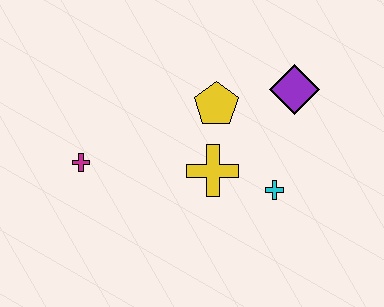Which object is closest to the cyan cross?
The yellow cross is closest to the cyan cross.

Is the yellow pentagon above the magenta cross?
Yes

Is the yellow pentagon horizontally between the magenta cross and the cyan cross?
Yes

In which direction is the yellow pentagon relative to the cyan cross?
The yellow pentagon is above the cyan cross.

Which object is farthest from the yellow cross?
The magenta cross is farthest from the yellow cross.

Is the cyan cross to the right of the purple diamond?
No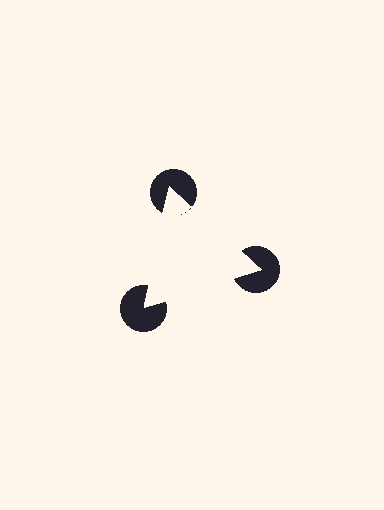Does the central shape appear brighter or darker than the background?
It typically appears slightly brighter than the background, even though no actual brightness change is drawn.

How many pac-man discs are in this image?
There are 3 — one at each vertex of the illusory triangle.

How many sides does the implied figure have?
3 sides.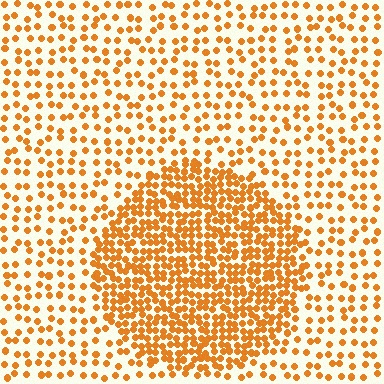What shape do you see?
I see a circle.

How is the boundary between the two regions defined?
The boundary is defined by a change in element density (approximately 2.4x ratio). All elements are the same color, size, and shape.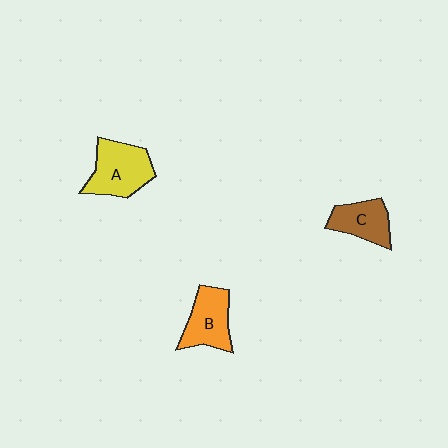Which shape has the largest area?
Shape A (yellow).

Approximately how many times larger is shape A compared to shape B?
Approximately 1.2 times.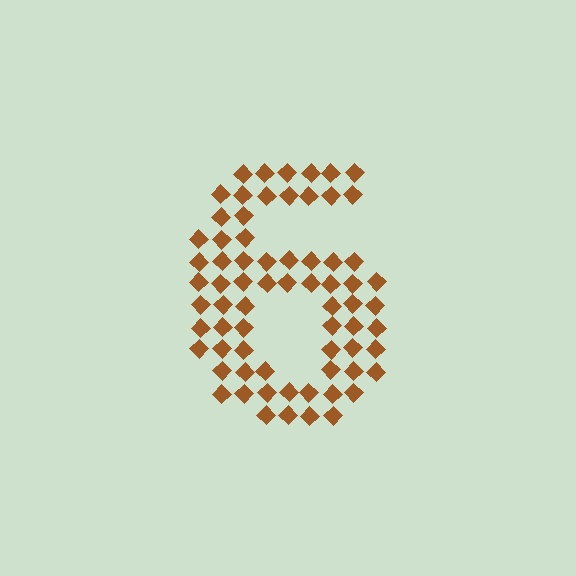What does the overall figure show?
The overall figure shows the digit 6.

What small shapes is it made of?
It is made of small diamonds.